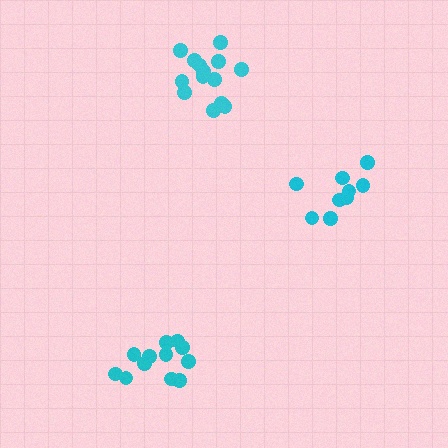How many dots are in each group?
Group 1: 12 dots, Group 2: 9 dots, Group 3: 14 dots (35 total).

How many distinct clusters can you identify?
There are 3 distinct clusters.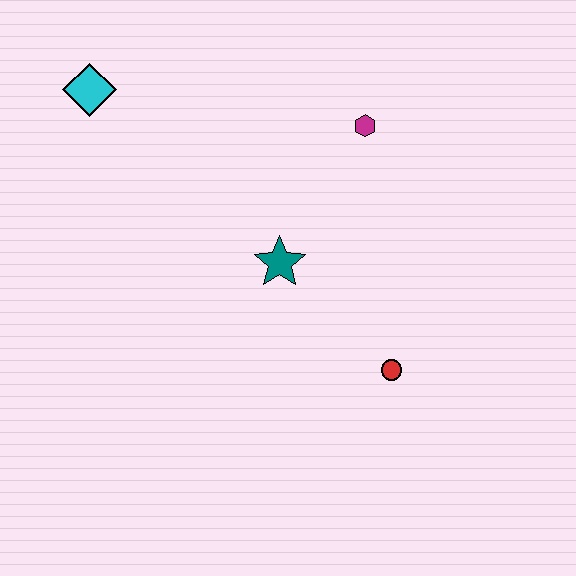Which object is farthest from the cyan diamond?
The red circle is farthest from the cyan diamond.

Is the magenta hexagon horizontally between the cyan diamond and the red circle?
Yes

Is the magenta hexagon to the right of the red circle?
No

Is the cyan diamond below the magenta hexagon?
No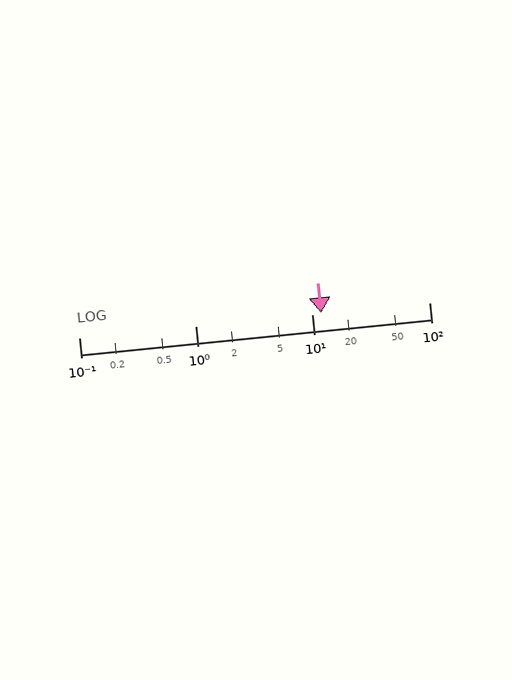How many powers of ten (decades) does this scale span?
The scale spans 3 decades, from 0.1 to 100.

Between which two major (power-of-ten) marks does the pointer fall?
The pointer is between 10 and 100.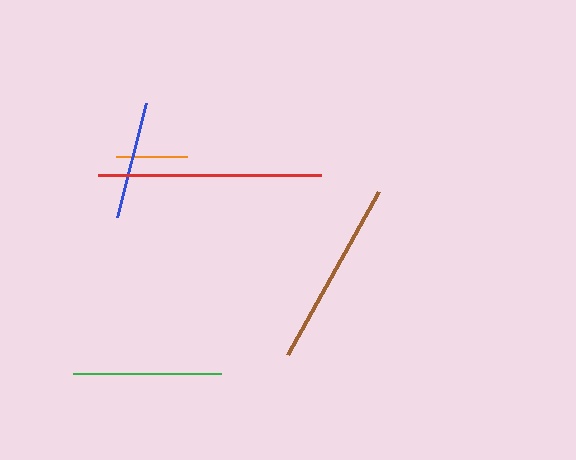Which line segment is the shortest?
The orange line is the shortest at approximately 70 pixels.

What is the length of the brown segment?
The brown segment is approximately 187 pixels long.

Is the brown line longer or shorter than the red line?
The red line is longer than the brown line.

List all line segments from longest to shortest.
From longest to shortest: red, brown, green, blue, orange.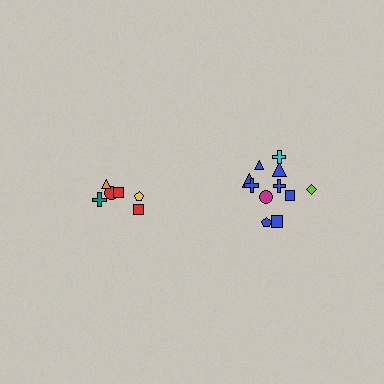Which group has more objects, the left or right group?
The right group.